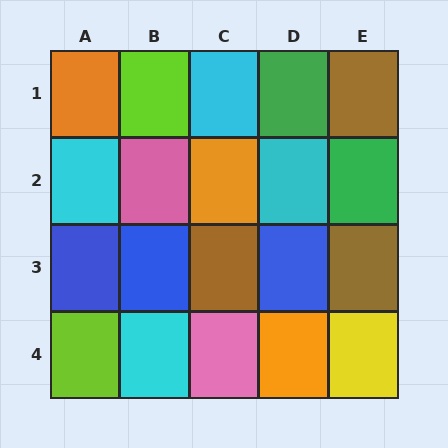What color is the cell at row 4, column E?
Yellow.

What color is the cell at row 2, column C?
Orange.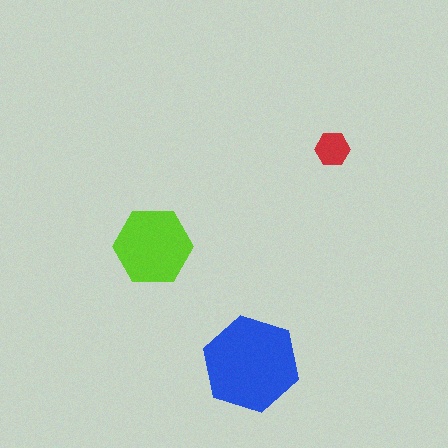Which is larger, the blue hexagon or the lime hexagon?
The blue one.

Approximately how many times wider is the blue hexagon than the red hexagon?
About 3 times wider.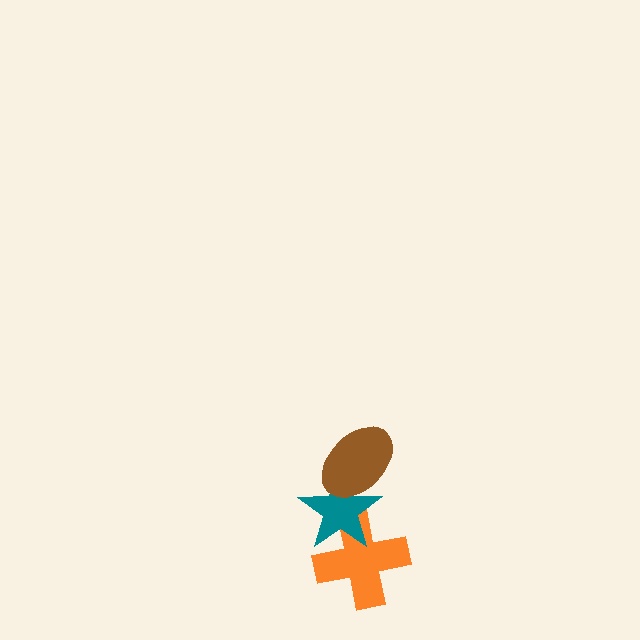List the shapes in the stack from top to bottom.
From top to bottom: the brown ellipse, the teal star, the orange cross.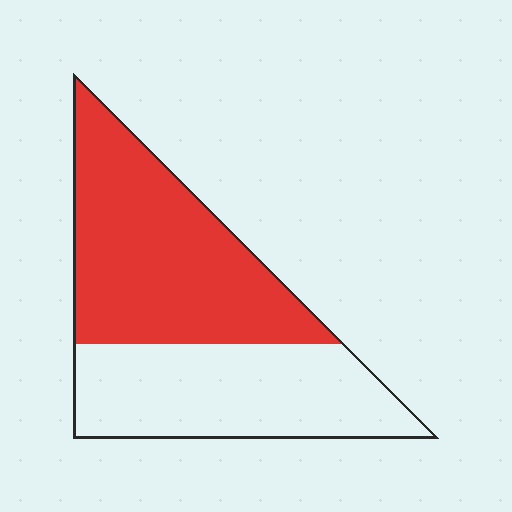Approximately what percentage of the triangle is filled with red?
Approximately 55%.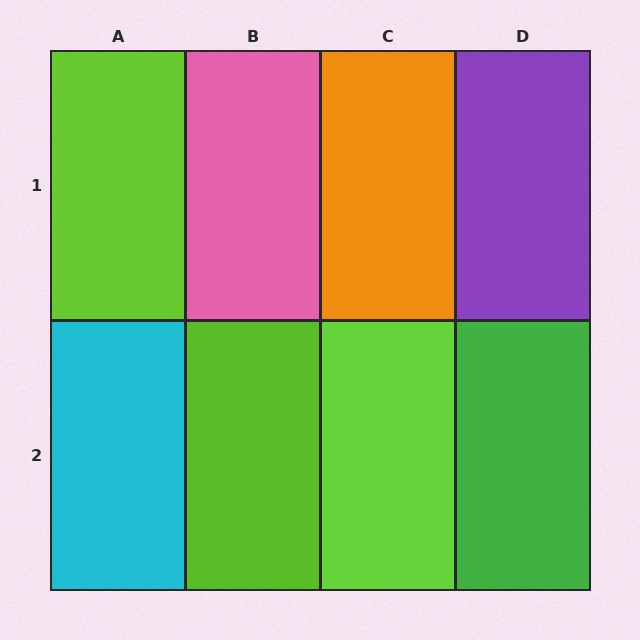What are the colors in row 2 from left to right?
Cyan, lime, lime, green.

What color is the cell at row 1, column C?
Orange.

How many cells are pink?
1 cell is pink.